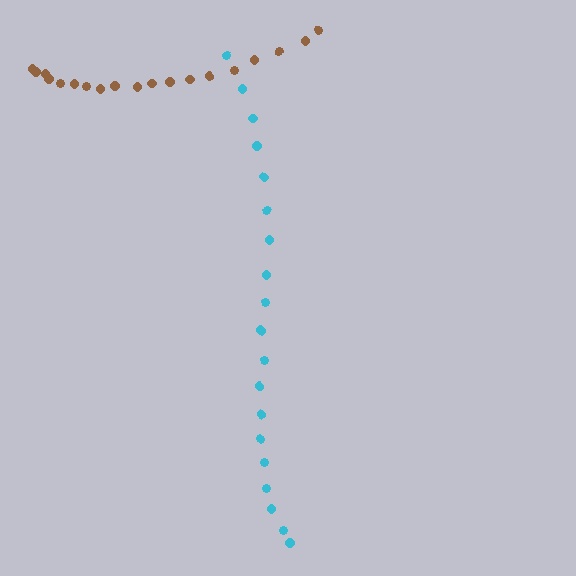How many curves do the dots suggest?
There are 2 distinct paths.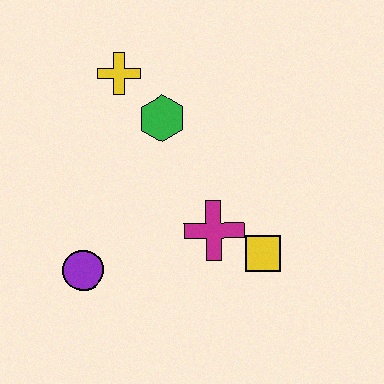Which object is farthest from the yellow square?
The yellow cross is farthest from the yellow square.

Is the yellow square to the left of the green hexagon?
No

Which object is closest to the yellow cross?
The green hexagon is closest to the yellow cross.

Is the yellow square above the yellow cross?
No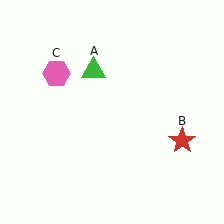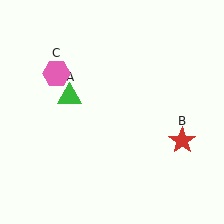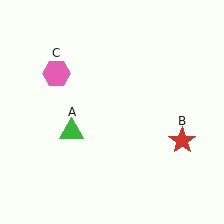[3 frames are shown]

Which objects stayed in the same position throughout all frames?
Red star (object B) and pink hexagon (object C) remained stationary.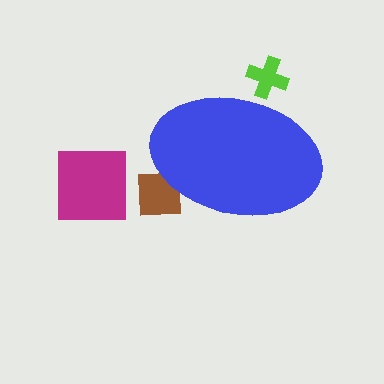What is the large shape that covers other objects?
A blue ellipse.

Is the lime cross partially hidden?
Yes, the lime cross is partially hidden behind the blue ellipse.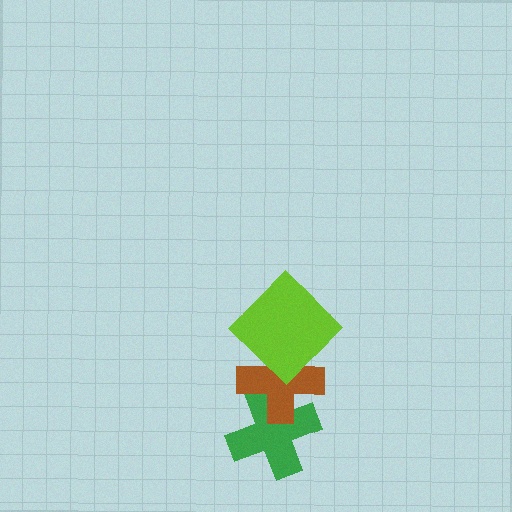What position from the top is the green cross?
The green cross is 3rd from the top.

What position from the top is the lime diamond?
The lime diamond is 1st from the top.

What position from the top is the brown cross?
The brown cross is 2nd from the top.